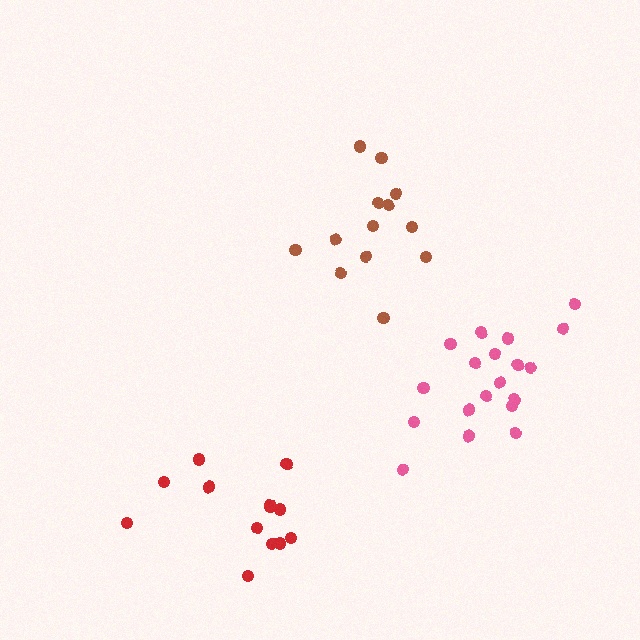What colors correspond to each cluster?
The clusters are colored: brown, red, pink.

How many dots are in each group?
Group 1: 13 dots, Group 2: 13 dots, Group 3: 19 dots (45 total).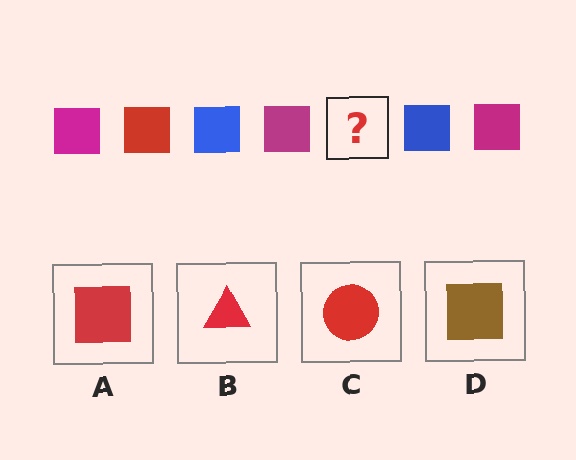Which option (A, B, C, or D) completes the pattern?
A.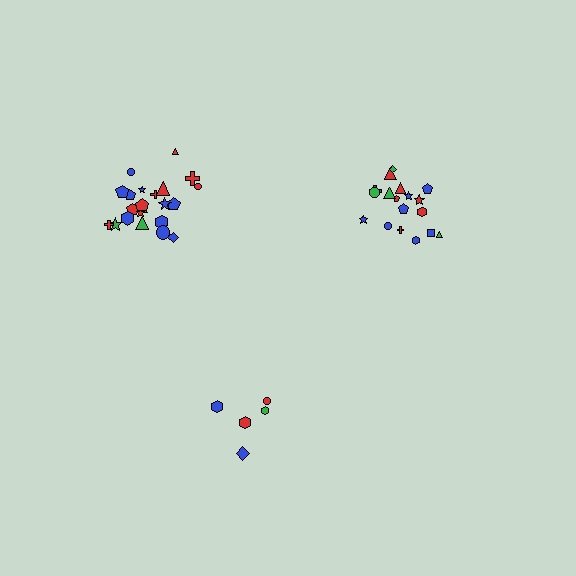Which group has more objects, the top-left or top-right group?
The top-left group.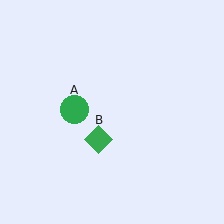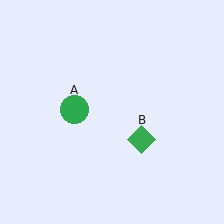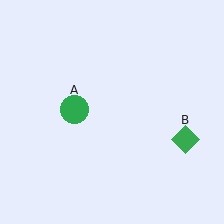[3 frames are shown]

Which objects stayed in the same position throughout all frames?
Green circle (object A) remained stationary.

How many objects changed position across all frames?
1 object changed position: green diamond (object B).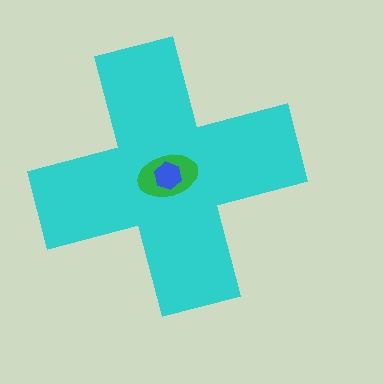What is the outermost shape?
The cyan cross.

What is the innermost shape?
The blue hexagon.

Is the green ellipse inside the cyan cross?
Yes.